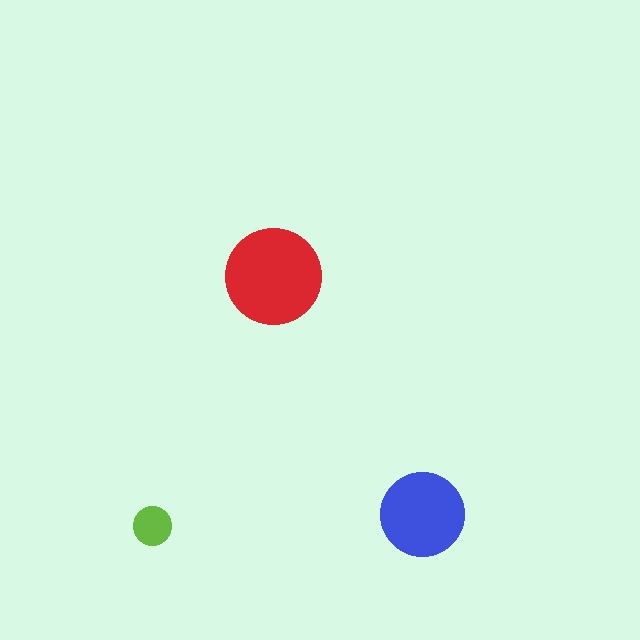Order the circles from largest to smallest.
the red one, the blue one, the lime one.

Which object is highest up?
The red circle is topmost.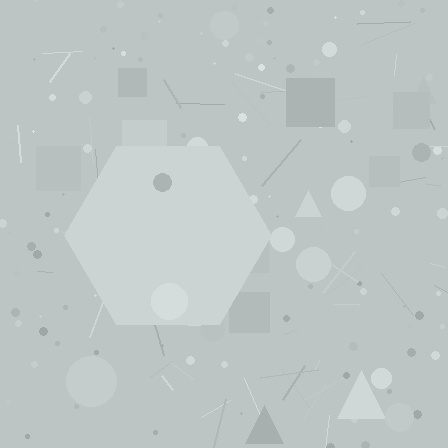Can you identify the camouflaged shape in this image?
The camouflaged shape is a hexagon.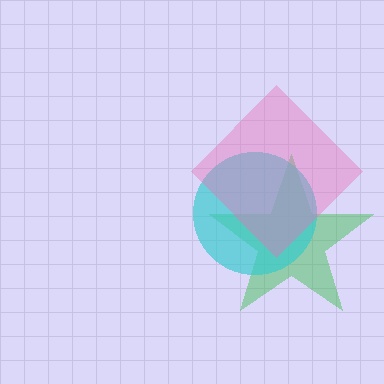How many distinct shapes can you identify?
There are 3 distinct shapes: a green star, a cyan circle, a pink diamond.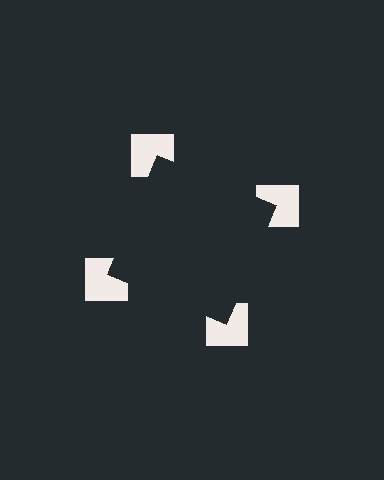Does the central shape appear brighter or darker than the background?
It typically appears slightly darker than the background, even though no actual brightness change is drawn.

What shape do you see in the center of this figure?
An illusory square — its edges are inferred from the aligned wedge cuts in the notched squares, not physically drawn.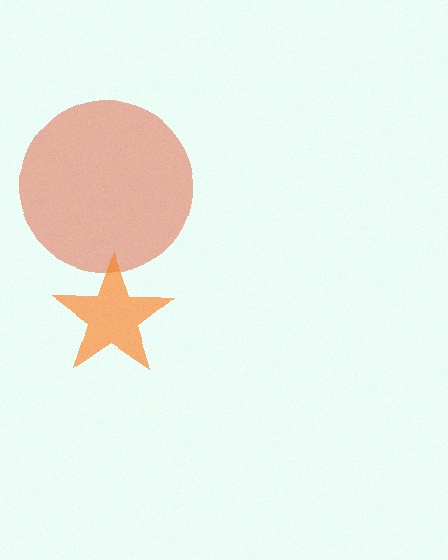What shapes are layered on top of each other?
The layered shapes are: a red circle, an orange star.